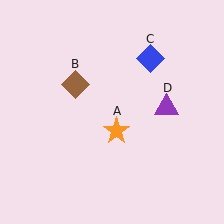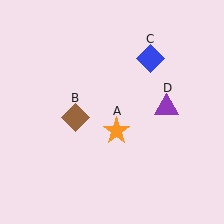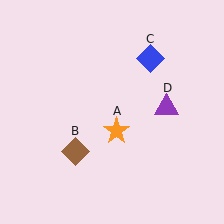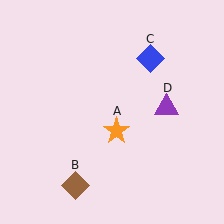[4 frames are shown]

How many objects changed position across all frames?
1 object changed position: brown diamond (object B).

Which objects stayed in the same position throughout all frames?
Orange star (object A) and blue diamond (object C) and purple triangle (object D) remained stationary.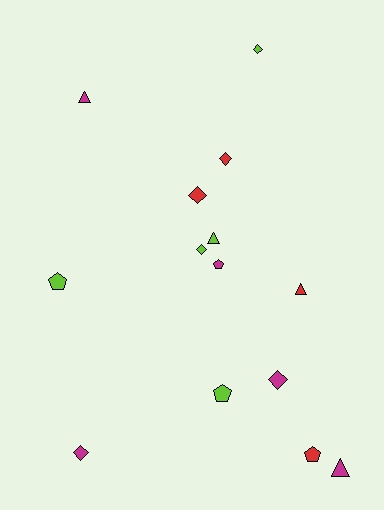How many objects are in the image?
There are 14 objects.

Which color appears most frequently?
Magenta, with 5 objects.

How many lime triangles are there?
There is 1 lime triangle.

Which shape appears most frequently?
Diamond, with 6 objects.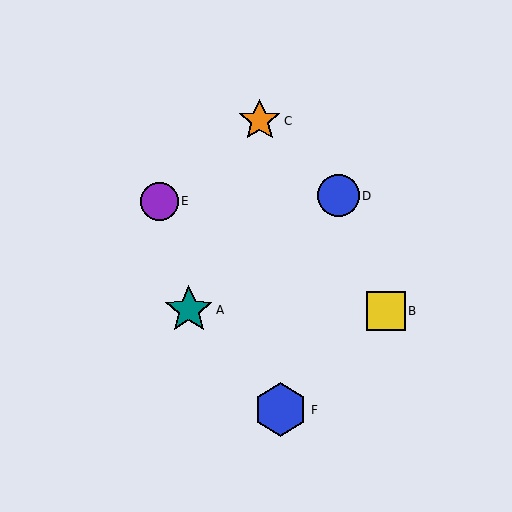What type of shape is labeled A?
Shape A is a teal star.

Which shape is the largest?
The blue hexagon (labeled F) is the largest.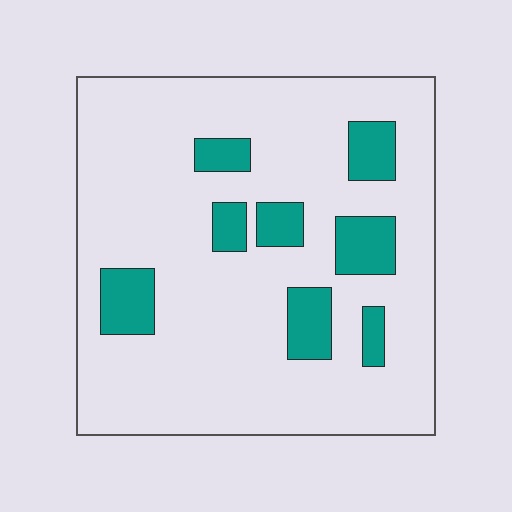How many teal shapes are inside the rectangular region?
8.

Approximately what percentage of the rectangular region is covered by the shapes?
Approximately 15%.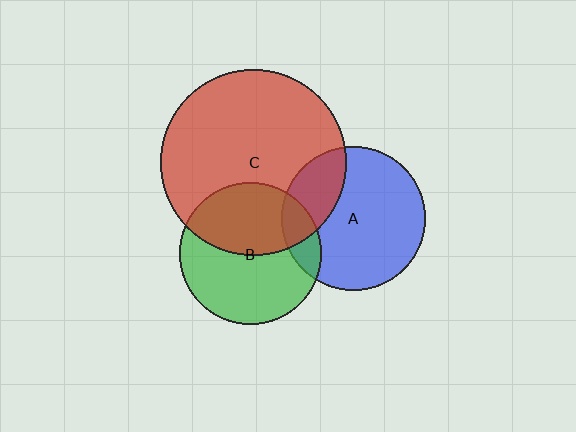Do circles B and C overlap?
Yes.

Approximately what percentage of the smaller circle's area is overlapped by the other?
Approximately 45%.